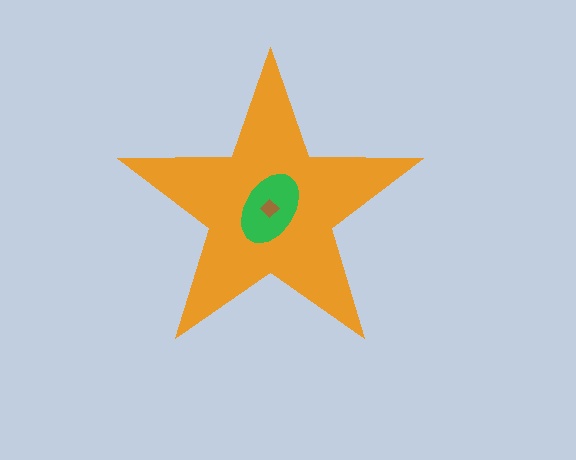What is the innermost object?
The brown diamond.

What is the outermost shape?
The orange star.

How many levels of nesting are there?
3.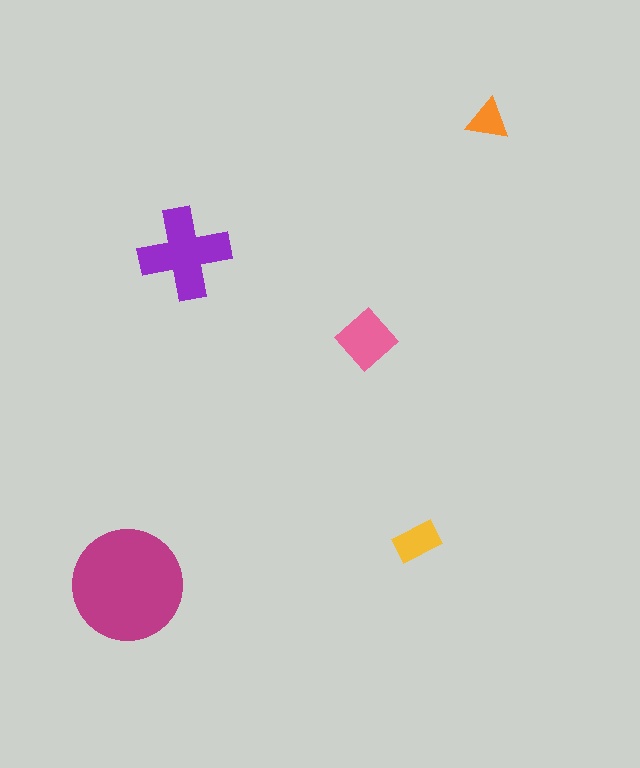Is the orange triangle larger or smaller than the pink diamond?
Smaller.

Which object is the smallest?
The orange triangle.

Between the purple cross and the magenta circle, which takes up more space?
The magenta circle.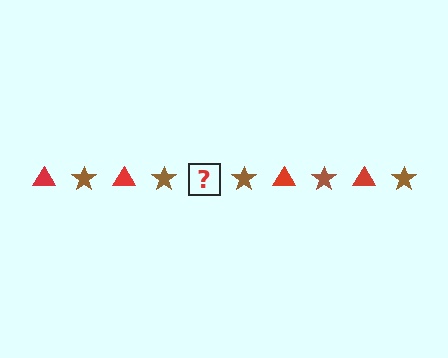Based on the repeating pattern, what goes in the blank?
The blank should be a red triangle.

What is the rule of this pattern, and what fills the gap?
The rule is that the pattern alternates between red triangle and brown star. The gap should be filled with a red triangle.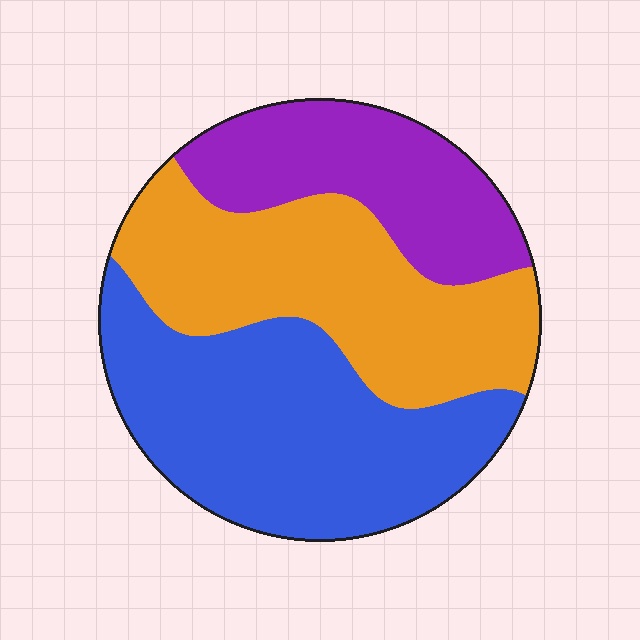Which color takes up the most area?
Blue, at roughly 40%.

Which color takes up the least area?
Purple, at roughly 25%.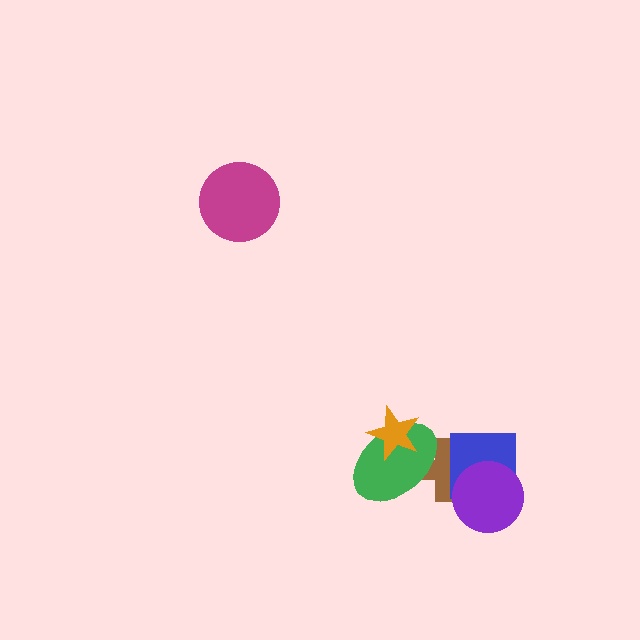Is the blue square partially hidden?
Yes, it is partially covered by another shape.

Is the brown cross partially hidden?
Yes, it is partially covered by another shape.